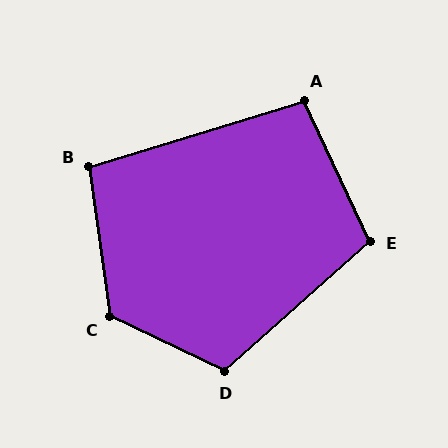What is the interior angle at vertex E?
Approximately 107 degrees (obtuse).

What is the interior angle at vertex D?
Approximately 113 degrees (obtuse).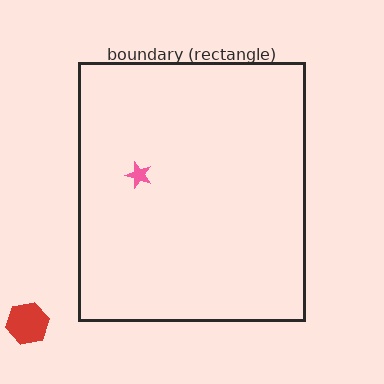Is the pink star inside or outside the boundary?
Inside.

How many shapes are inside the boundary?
1 inside, 1 outside.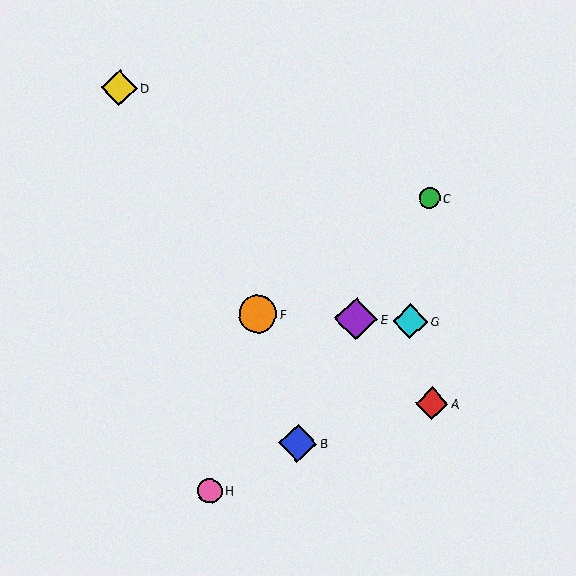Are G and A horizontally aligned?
No, G is at y≈321 and A is at y≈404.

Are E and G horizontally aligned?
Yes, both are at y≈319.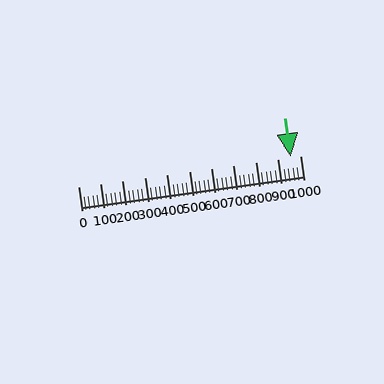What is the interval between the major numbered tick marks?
The major tick marks are spaced 100 units apart.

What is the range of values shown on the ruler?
The ruler shows values from 0 to 1000.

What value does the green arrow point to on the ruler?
The green arrow points to approximately 956.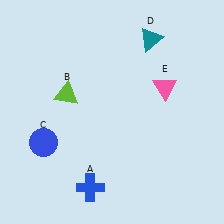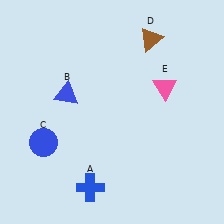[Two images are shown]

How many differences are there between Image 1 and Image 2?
There are 2 differences between the two images.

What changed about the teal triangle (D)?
In Image 1, D is teal. In Image 2, it changed to brown.